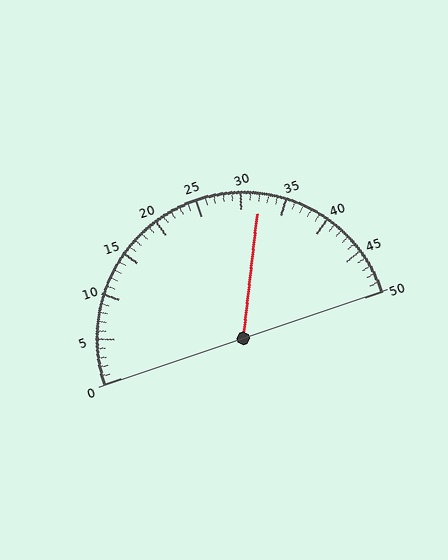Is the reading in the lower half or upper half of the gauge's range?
The reading is in the upper half of the range (0 to 50).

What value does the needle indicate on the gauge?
The needle indicates approximately 32.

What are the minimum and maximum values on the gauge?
The gauge ranges from 0 to 50.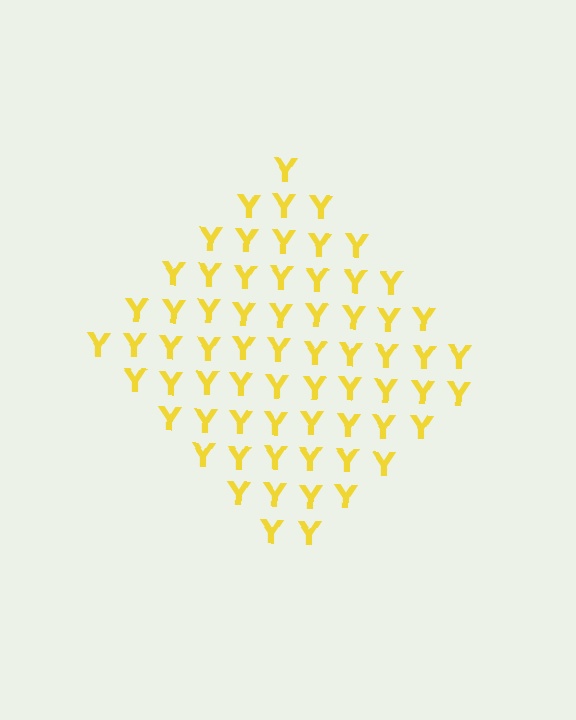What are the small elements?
The small elements are letter Y's.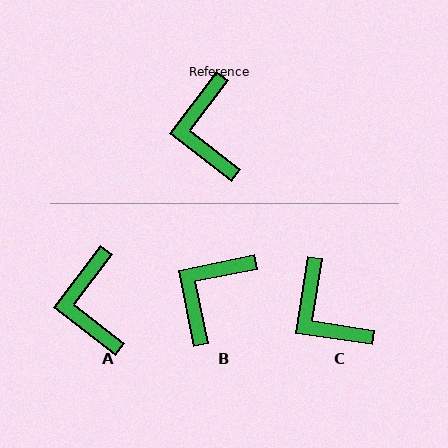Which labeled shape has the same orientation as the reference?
A.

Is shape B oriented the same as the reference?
No, it is off by about 41 degrees.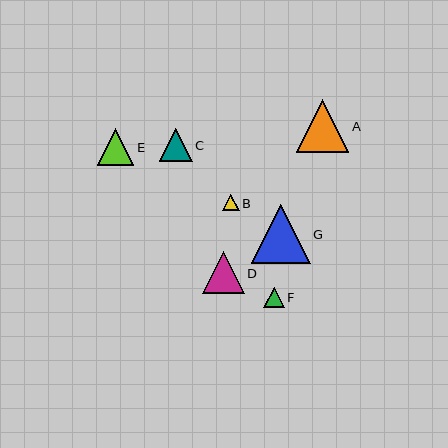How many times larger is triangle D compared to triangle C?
Triangle D is approximately 1.3 times the size of triangle C.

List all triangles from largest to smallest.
From largest to smallest: G, A, D, E, C, F, B.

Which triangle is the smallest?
Triangle B is the smallest with a size of approximately 17 pixels.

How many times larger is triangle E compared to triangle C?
Triangle E is approximately 1.1 times the size of triangle C.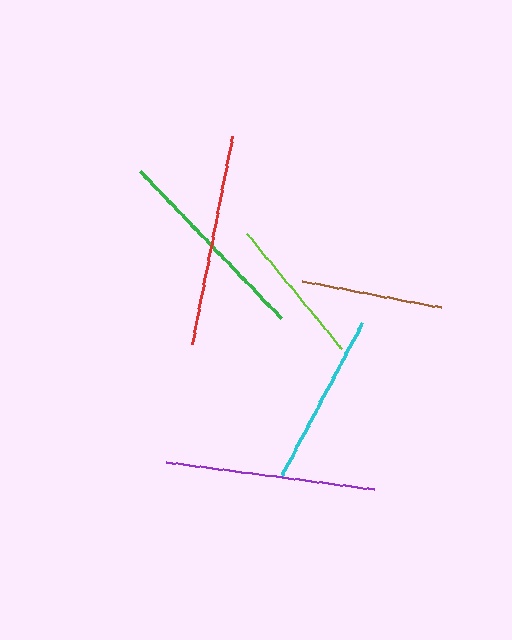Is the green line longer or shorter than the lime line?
The green line is longer than the lime line.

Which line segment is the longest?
The red line is the longest at approximately 212 pixels.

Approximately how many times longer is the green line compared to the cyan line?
The green line is approximately 1.2 times the length of the cyan line.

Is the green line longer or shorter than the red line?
The red line is longer than the green line.